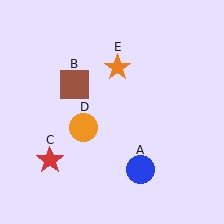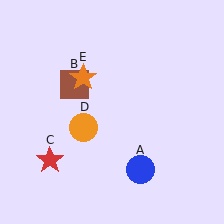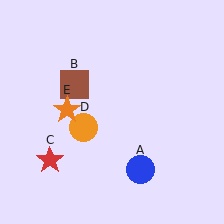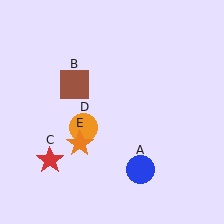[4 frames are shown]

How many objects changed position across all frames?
1 object changed position: orange star (object E).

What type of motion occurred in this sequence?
The orange star (object E) rotated counterclockwise around the center of the scene.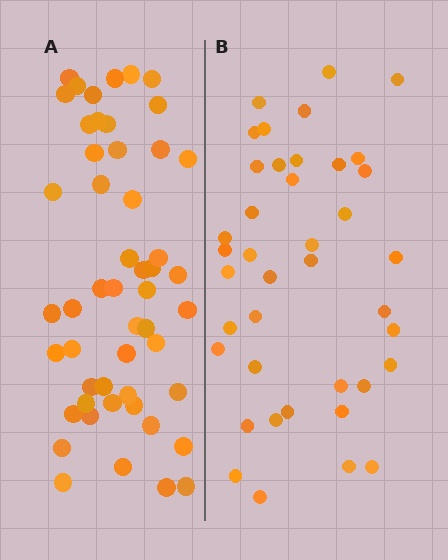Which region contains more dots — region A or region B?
Region A (the left region) has more dots.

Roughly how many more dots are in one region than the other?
Region A has roughly 12 or so more dots than region B.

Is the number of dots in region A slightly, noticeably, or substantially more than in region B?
Region A has noticeably more, but not dramatically so. The ratio is roughly 1.3 to 1.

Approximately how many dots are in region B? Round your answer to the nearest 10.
About 40 dots.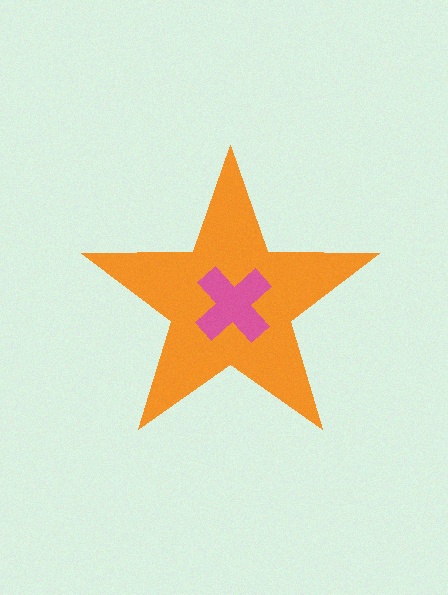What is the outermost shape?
The orange star.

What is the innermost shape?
The pink cross.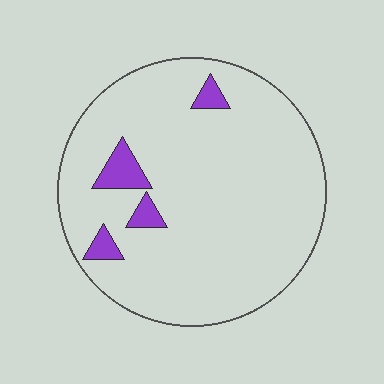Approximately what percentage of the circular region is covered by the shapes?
Approximately 5%.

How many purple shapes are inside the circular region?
4.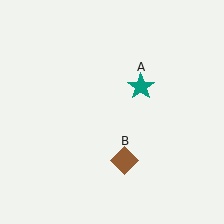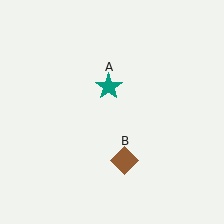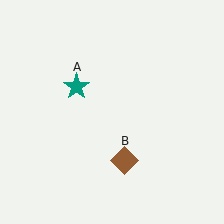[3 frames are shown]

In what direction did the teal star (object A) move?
The teal star (object A) moved left.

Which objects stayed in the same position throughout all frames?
Brown diamond (object B) remained stationary.